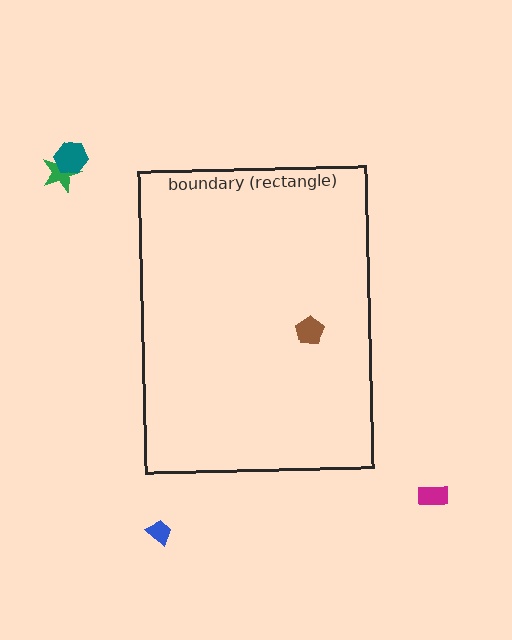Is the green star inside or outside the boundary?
Outside.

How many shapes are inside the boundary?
1 inside, 4 outside.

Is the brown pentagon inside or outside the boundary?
Inside.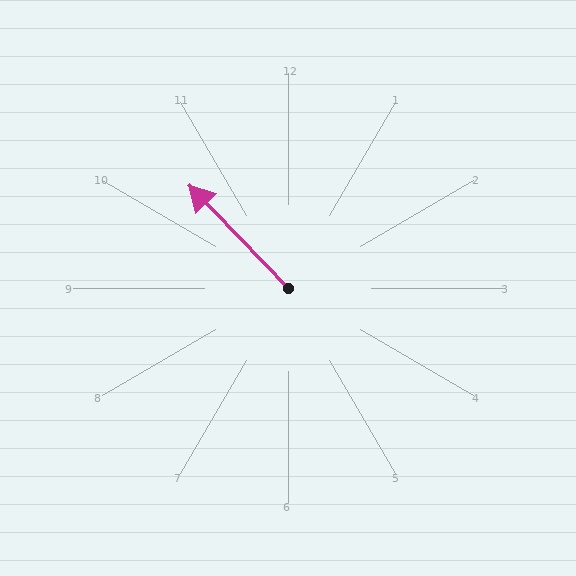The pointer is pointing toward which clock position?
Roughly 11 o'clock.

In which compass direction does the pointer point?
Northwest.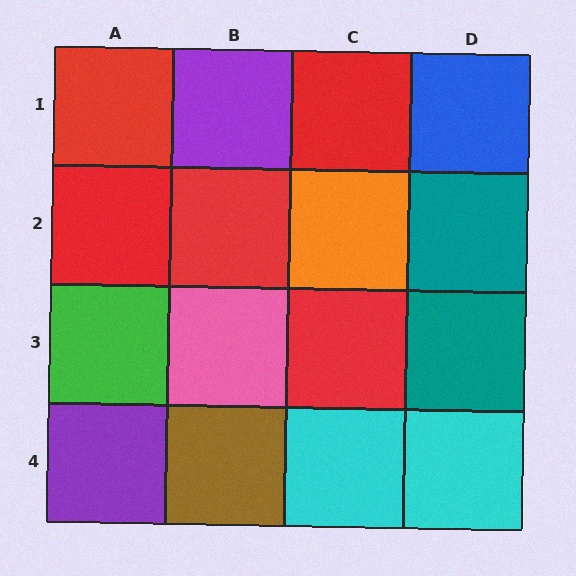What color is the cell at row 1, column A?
Red.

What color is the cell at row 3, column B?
Pink.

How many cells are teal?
2 cells are teal.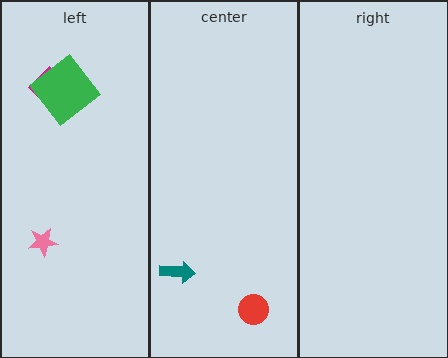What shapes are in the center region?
The red circle, the teal arrow.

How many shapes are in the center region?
2.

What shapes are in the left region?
The magenta diamond, the pink star, the green diamond.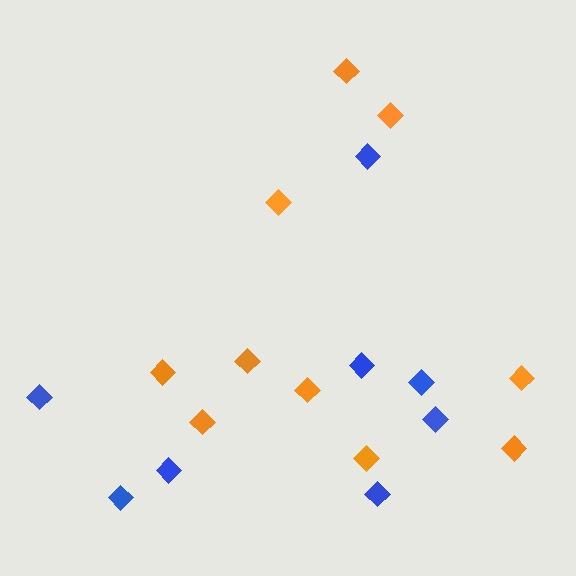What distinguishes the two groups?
There are 2 groups: one group of orange diamonds (10) and one group of blue diamonds (8).